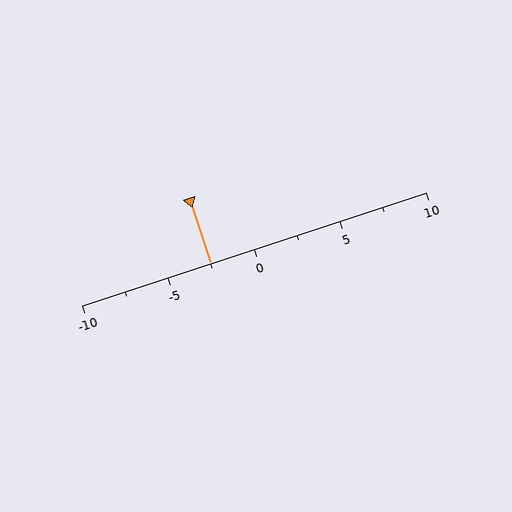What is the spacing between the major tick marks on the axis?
The major ticks are spaced 5 apart.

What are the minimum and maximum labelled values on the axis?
The axis runs from -10 to 10.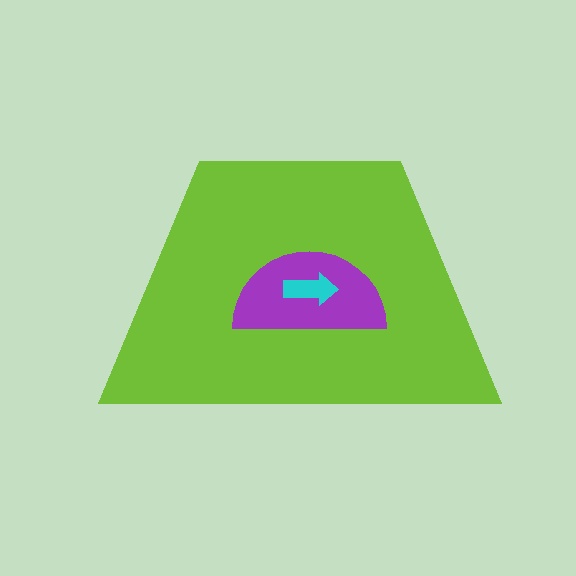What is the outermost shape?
The lime trapezoid.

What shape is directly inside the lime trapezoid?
The purple semicircle.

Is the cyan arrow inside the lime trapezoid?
Yes.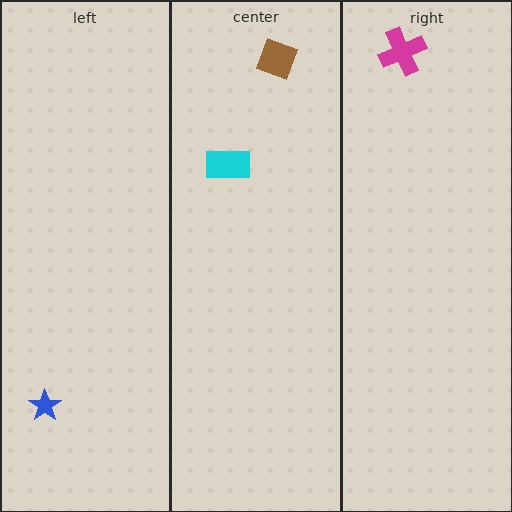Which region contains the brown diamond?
The center region.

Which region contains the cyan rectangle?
The center region.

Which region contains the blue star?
The left region.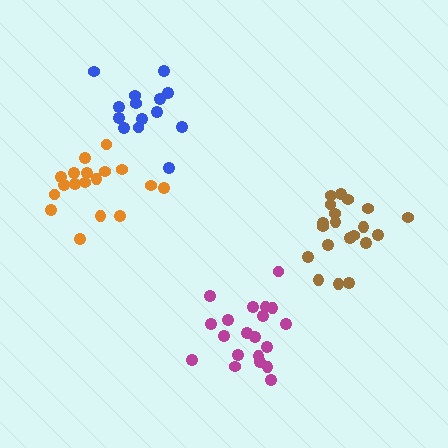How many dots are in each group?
Group 1: 14 dots, Group 2: 20 dots, Group 3: 20 dots, Group 4: 18 dots (72 total).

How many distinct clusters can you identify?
There are 4 distinct clusters.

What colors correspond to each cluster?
The clusters are colored: blue, brown, magenta, orange.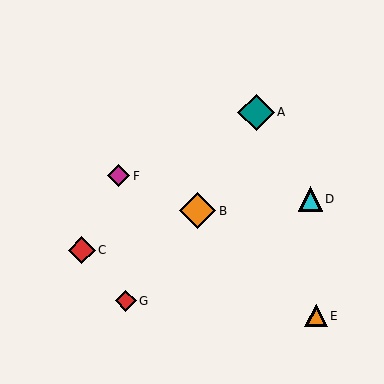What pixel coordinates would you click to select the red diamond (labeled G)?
Click at (126, 301) to select the red diamond G.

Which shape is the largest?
The teal diamond (labeled A) is the largest.